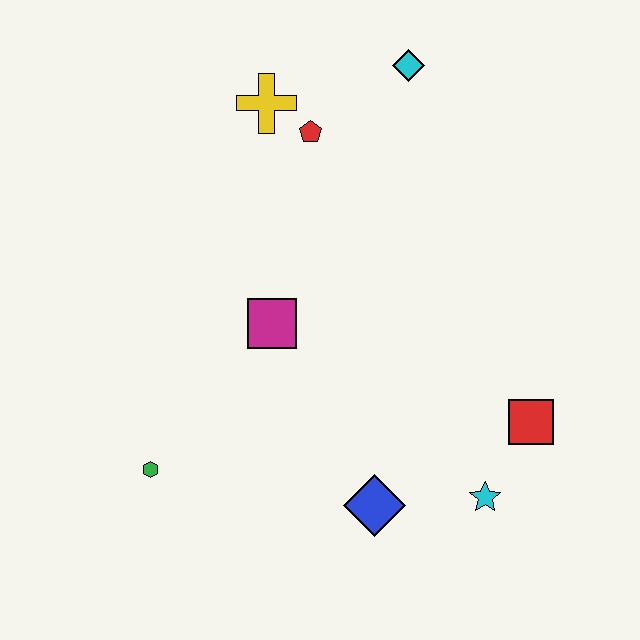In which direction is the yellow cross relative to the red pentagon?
The yellow cross is to the left of the red pentagon.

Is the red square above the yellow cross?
No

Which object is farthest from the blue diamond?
The cyan diamond is farthest from the blue diamond.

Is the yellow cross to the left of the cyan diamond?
Yes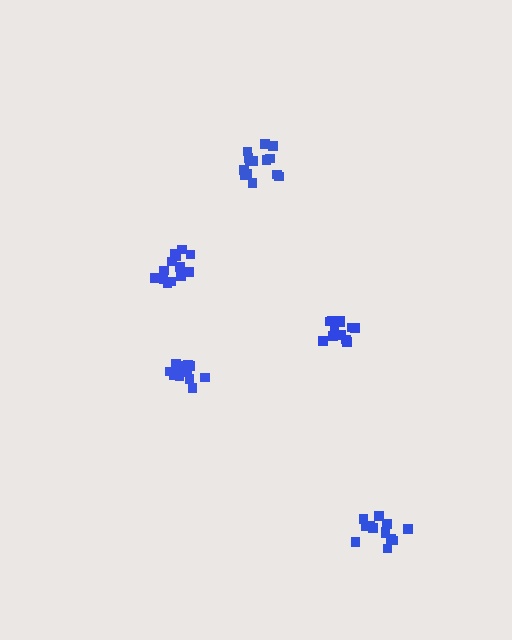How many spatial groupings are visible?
There are 5 spatial groupings.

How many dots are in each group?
Group 1: 13 dots, Group 2: 14 dots, Group 3: 14 dots, Group 4: 15 dots, Group 5: 14 dots (70 total).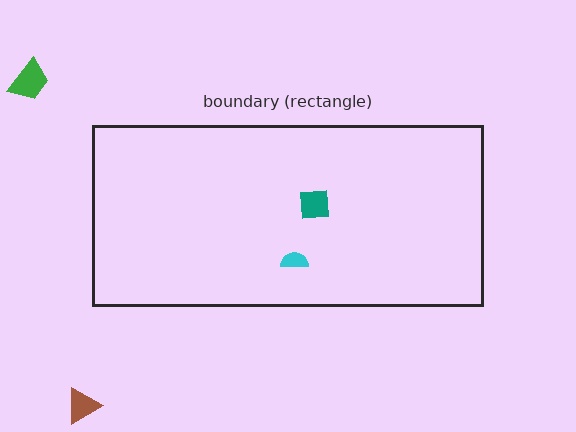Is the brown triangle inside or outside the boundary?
Outside.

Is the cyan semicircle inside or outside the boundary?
Inside.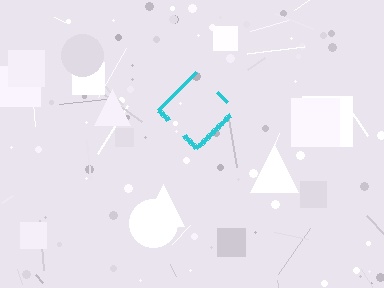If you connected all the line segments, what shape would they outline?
They would outline a diamond.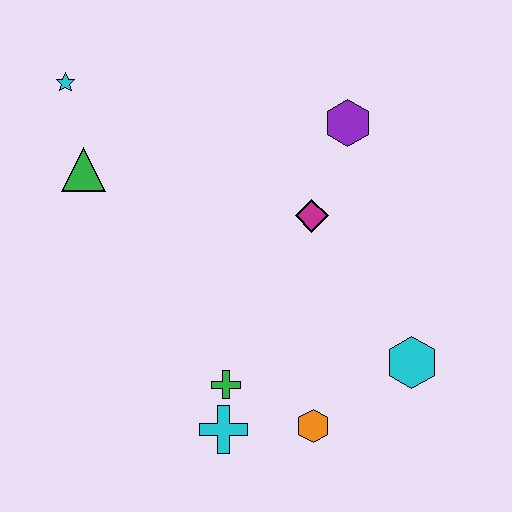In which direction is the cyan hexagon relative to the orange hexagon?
The cyan hexagon is to the right of the orange hexagon.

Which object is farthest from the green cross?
The cyan star is farthest from the green cross.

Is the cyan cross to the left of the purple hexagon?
Yes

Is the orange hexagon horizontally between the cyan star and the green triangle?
No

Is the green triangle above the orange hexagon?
Yes